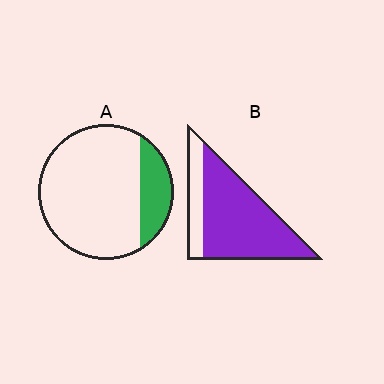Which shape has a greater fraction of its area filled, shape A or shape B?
Shape B.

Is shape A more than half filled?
No.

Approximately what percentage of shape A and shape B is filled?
A is approximately 20% and B is approximately 80%.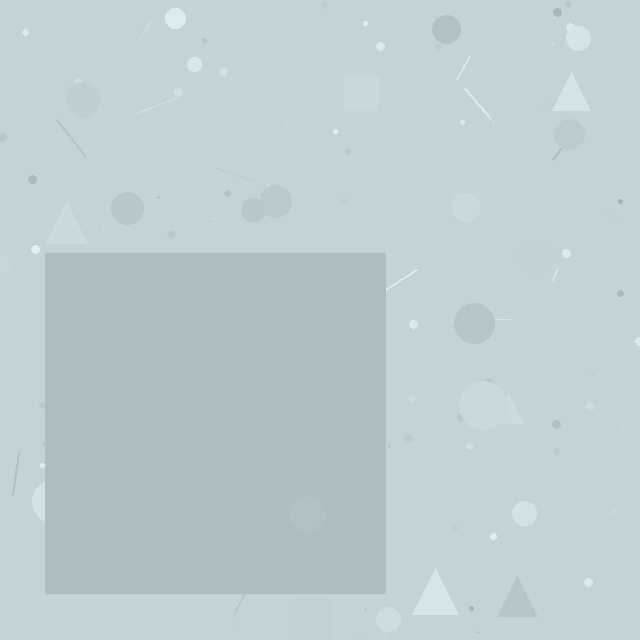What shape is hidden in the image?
A square is hidden in the image.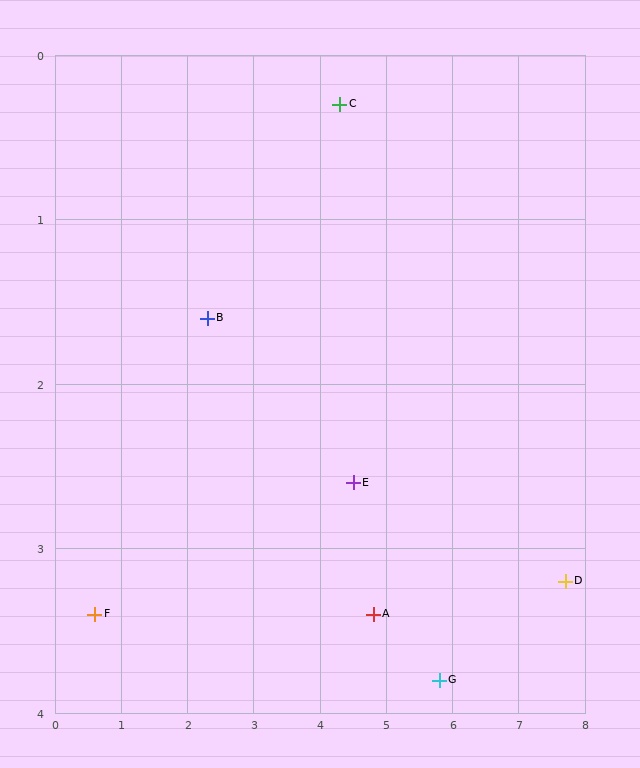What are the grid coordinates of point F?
Point F is at approximately (0.6, 3.4).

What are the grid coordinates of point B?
Point B is at approximately (2.3, 1.6).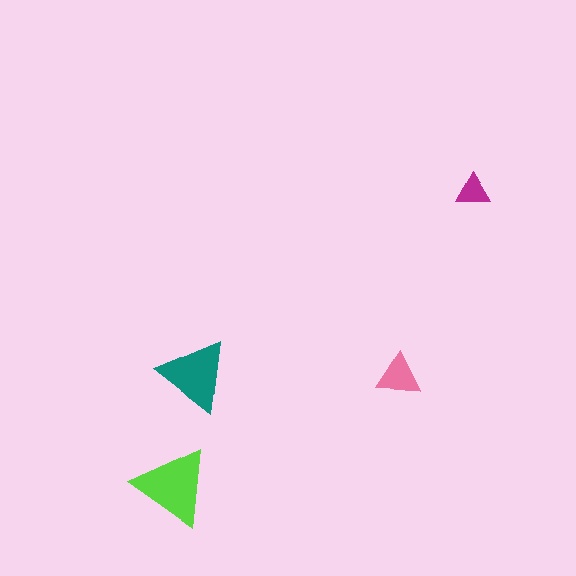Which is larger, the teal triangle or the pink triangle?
The teal one.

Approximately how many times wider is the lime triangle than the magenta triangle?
About 2.5 times wider.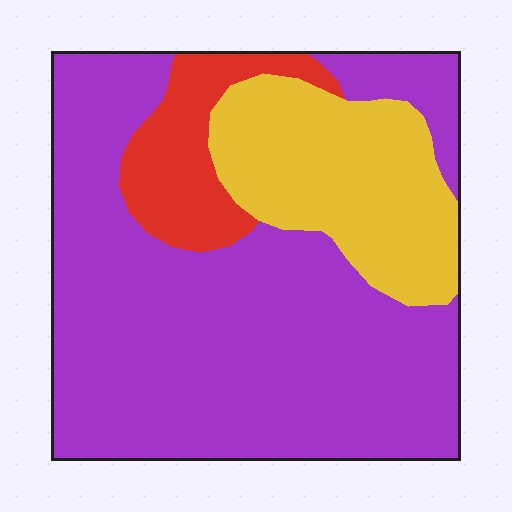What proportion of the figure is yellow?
Yellow covers 23% of the figure.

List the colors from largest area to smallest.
From largest to smallest: purple, yellow, red.